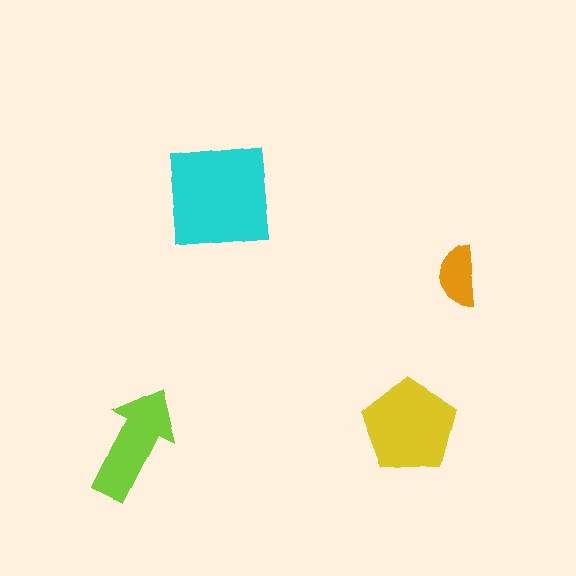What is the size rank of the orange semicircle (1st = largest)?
4th.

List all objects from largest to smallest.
The cyan square, the yellow pentagon, the lime arrow, the orange semicircle.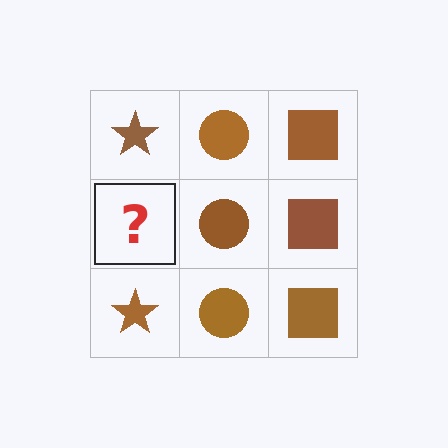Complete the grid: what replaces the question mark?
The question mark should be replaced with a brown star.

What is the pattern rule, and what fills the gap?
The rule is that each column has a consistent shape. The gap should be filled with a brown star.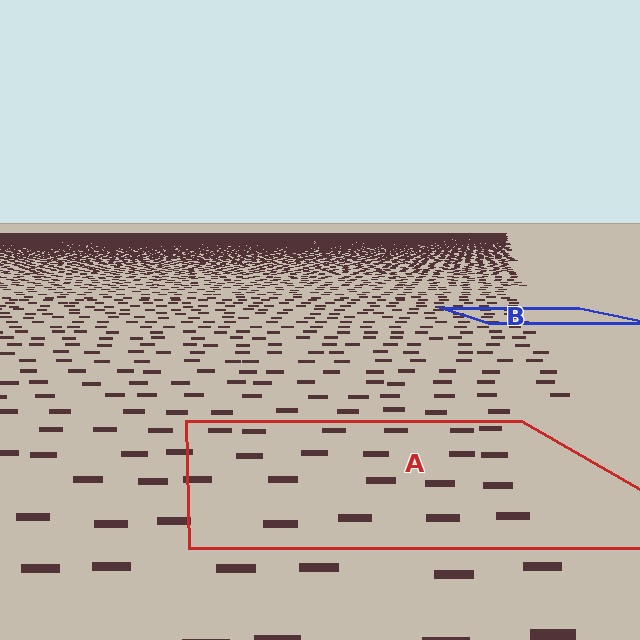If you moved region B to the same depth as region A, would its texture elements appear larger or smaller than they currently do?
They would appear larger. At a closer depth, the same texture elements are projected at a bigger on-screen size.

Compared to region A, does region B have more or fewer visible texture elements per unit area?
Region B has more texture elements per unit area — they are packed more densely because it is farther away.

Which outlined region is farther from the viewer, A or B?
Region B is farther from the viewer — the texture elements inside it appear smaller and more densely packed.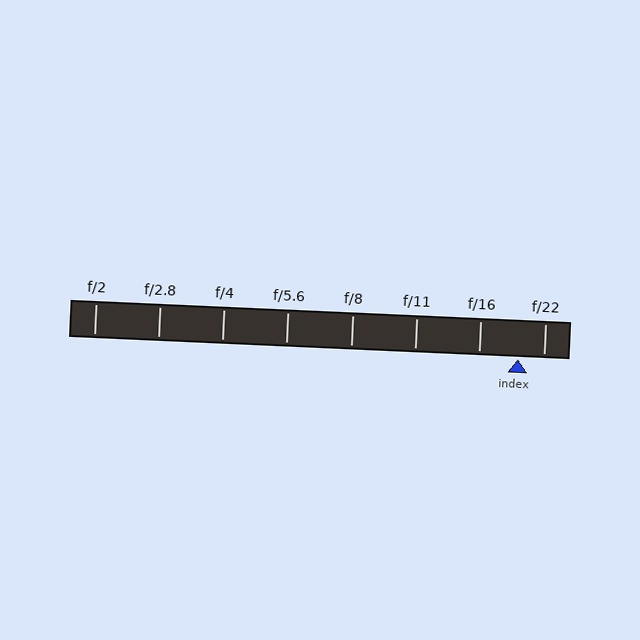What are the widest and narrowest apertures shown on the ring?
The widest aperture shown is f/2 and the narrowest is f/22.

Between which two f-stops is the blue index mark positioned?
The index mark is between f/16 and f/22.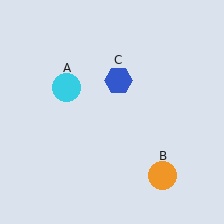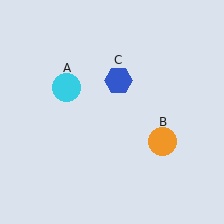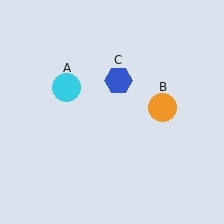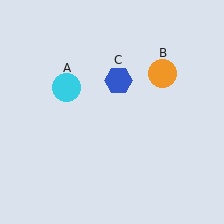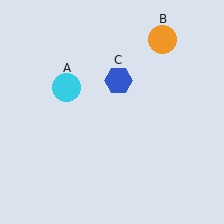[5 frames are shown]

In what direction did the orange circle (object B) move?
The orange circle (object B) moved up.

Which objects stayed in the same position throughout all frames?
Cyan circle (object A) and blue hexagon (object C) remained stationary.